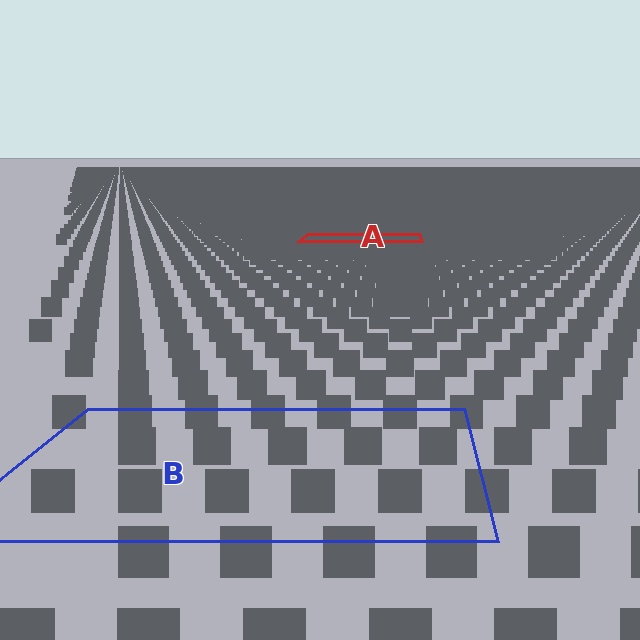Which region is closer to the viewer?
Region B is closer. The texture elements there are larger and more spread out.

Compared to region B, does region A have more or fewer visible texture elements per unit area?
Region A has more texture elements per unit area — they are packed more densely because it is farther away.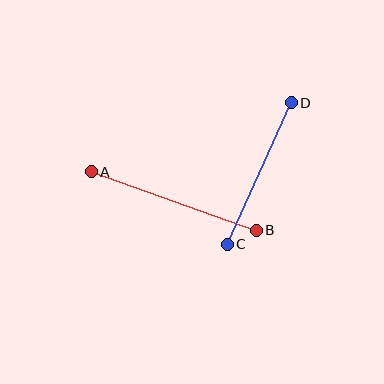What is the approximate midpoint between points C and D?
The midpoint is at approximately (259, 173) pixels.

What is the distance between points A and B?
The distance is approximately 175 pixels.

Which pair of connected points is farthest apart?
Points A and B are farthest apart.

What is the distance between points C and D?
The distance is approximately 155 pixels.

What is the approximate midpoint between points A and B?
The midpoint is at approximately (174, 201) pixels.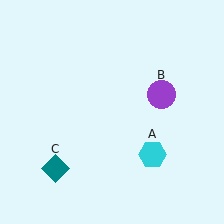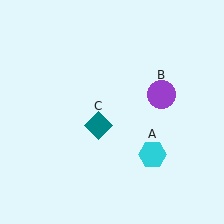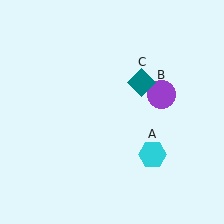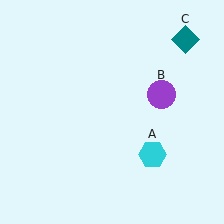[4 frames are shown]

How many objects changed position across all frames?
1 object changed position: teal diamond (object C).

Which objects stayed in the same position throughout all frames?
Cyan hexagon (object A) and purple circle (object B) remained stationary.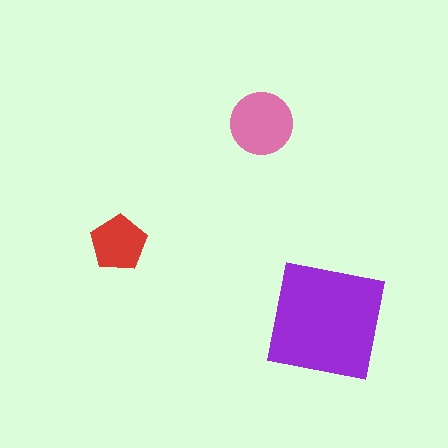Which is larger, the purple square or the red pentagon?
The purple square.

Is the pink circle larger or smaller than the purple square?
Smaller.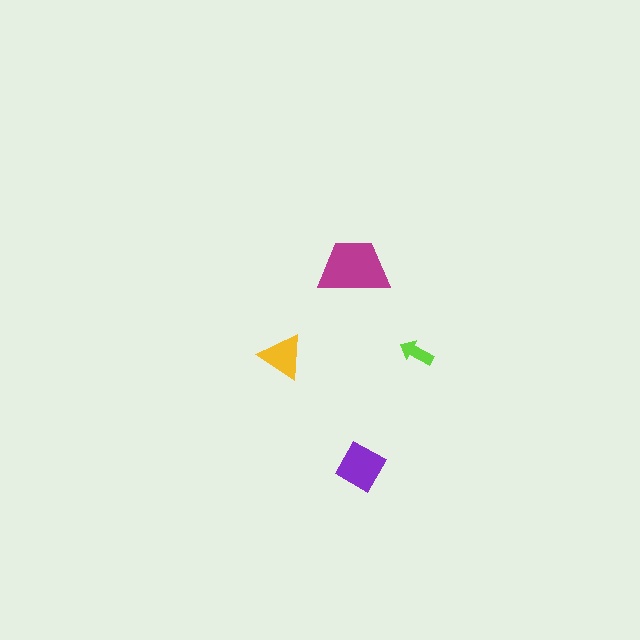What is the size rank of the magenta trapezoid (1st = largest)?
1st.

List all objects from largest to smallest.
The magenta trapezoid, the purple diamond, the yellow triangle, the lime arrow.